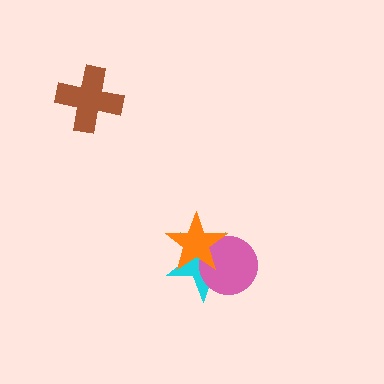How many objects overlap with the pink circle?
2 objects overlap with the pink circle.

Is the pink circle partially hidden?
Yes, it is partially covered by another shape.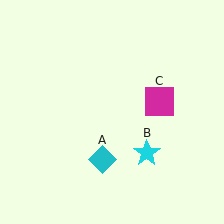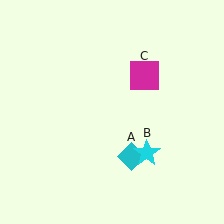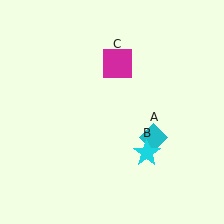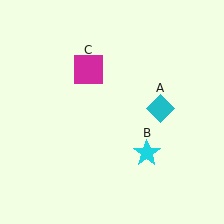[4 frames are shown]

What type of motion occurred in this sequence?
The cyan diamond (object A), magenta square (object C) rotated counterclockwise around the center of the scene.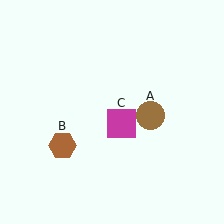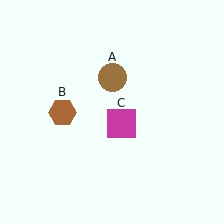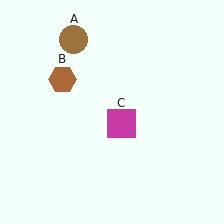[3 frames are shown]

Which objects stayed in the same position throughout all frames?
Magenta square (object C) remained stationary.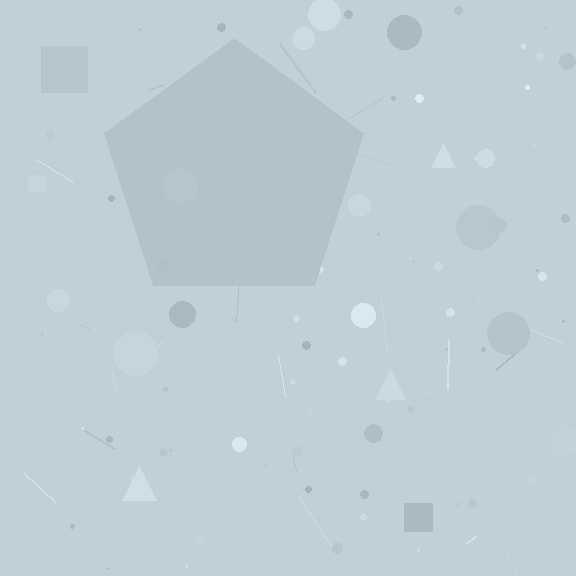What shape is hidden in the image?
A pentagon is hidden in the image.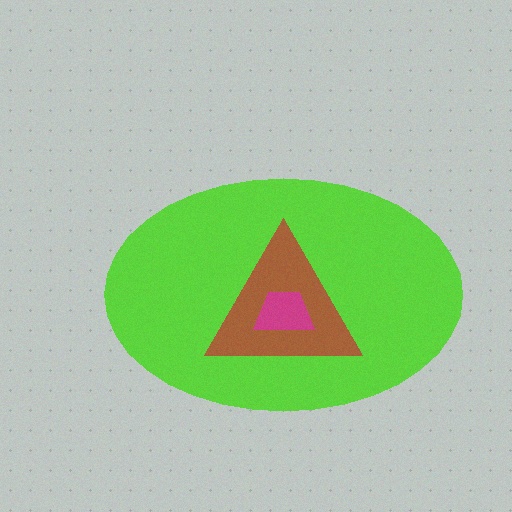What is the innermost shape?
The magenta trapezoid.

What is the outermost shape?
The lime ellipse.